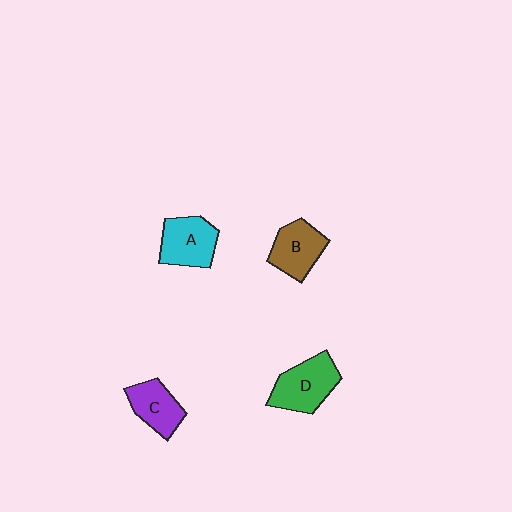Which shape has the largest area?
Shape D (green).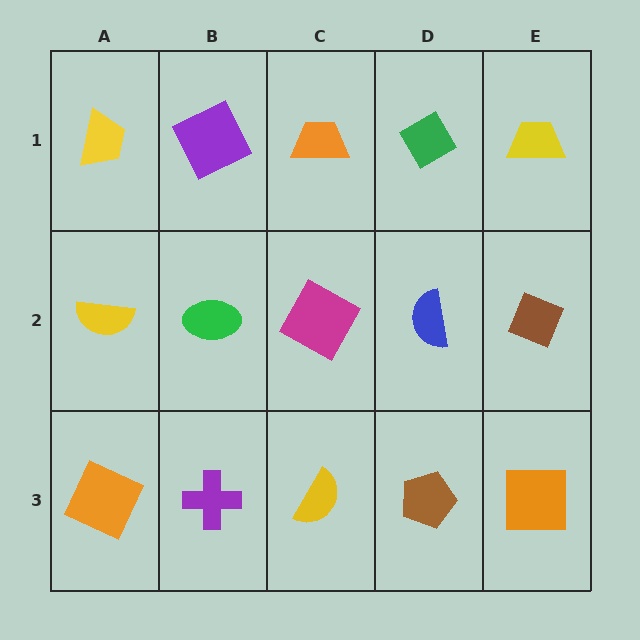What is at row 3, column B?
A purple cross.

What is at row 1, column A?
A yellow trapezoid.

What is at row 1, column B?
A purple square.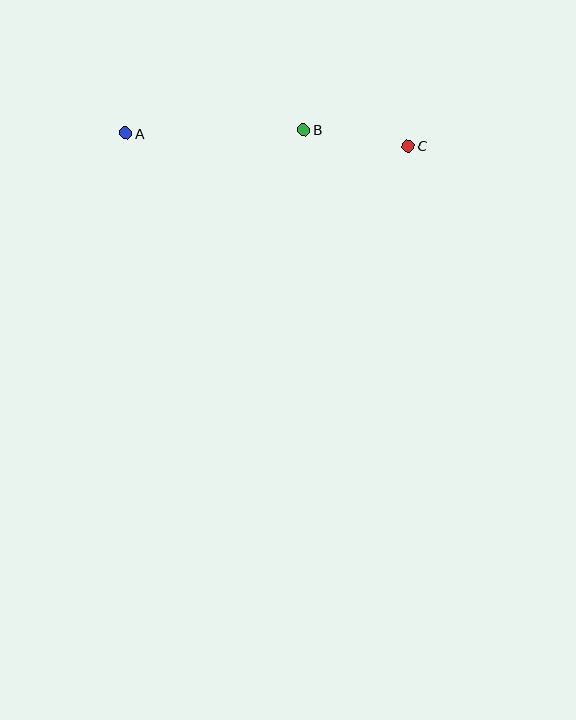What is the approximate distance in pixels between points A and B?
The distance between A and B is approximately 178 pixels.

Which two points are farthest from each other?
Points A and C are farthest from each other.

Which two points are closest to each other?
Points B and C are closest to each other.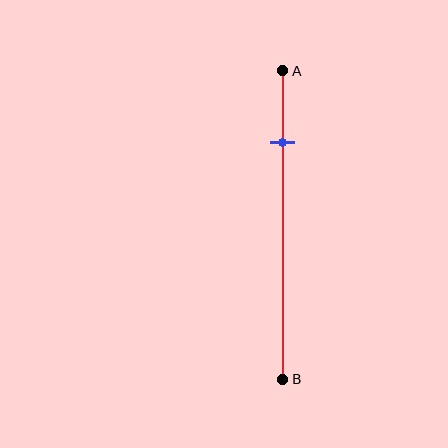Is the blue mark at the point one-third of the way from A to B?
No, the mark is at about 25% from A, not at the 33% one-third point.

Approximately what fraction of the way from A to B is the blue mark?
The blue mark is approximately 25% of the way from A to B.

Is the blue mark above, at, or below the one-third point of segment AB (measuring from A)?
The blue mark is above the one-third point of segment AB.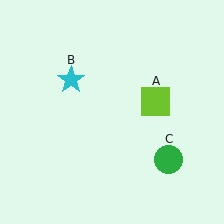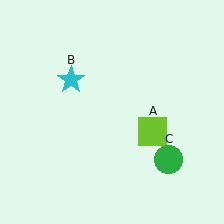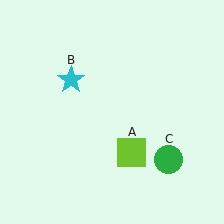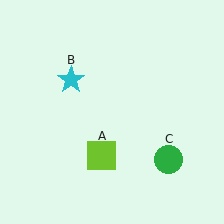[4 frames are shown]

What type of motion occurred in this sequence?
The lime square (object A) rotated clockwise around the center of the scene.